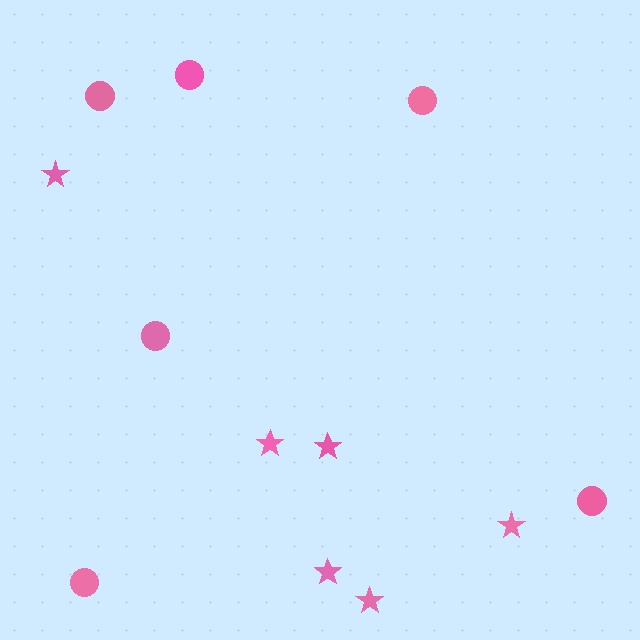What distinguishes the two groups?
There are 2 groups: one group of circles (6) and one group of stars (6).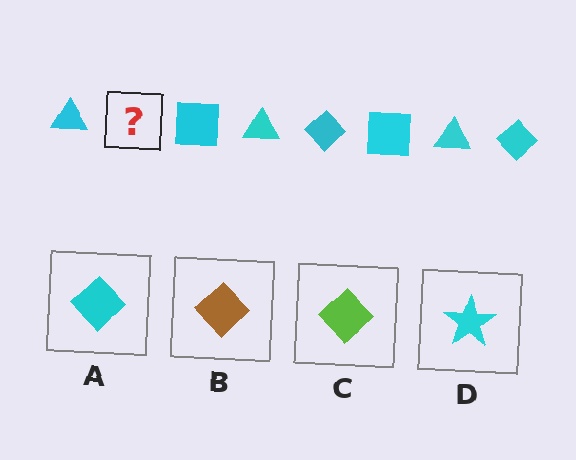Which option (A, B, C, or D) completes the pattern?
A.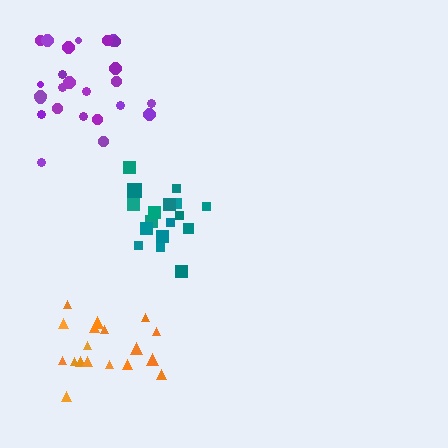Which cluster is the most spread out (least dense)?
Orange.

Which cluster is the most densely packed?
Teal.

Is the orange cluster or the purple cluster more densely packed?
Purple.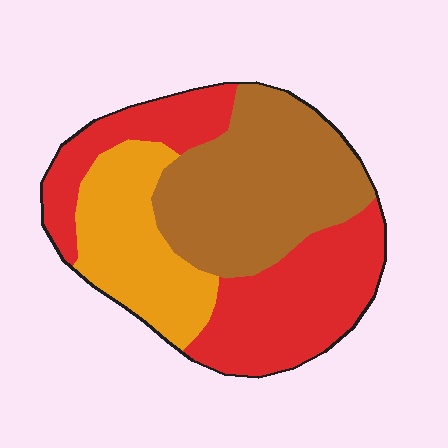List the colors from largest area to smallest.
From largest to smallest: red, brown, orange.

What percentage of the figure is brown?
Brown covers 37% of the figure.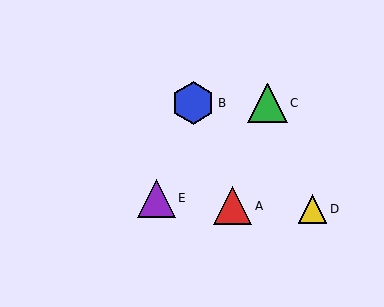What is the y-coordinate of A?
Object A is at y≈206.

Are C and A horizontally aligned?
No, C is at y≈103 and A is at y≈206.